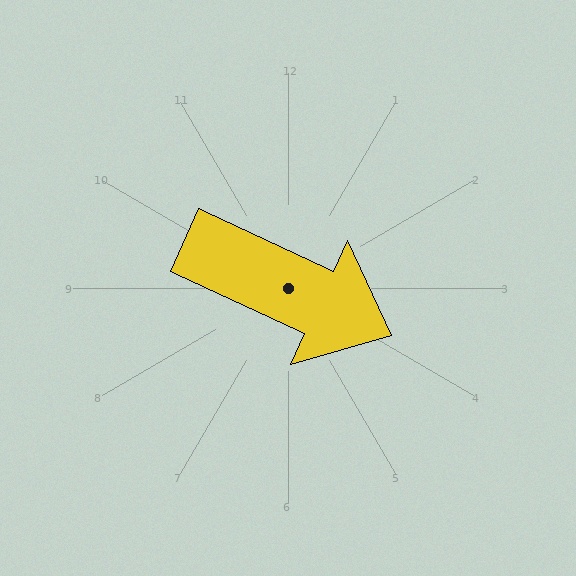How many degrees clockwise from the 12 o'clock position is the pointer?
Approximately 115 degrees.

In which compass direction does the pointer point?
Southeast.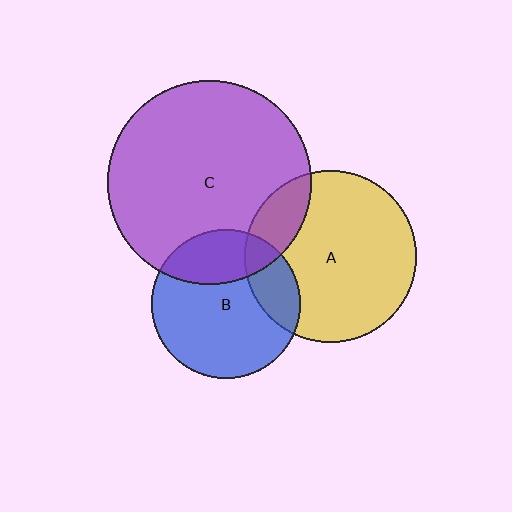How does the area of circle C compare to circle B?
Approximately 1.9 times.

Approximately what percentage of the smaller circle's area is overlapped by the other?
Approximately 25%.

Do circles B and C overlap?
Yes.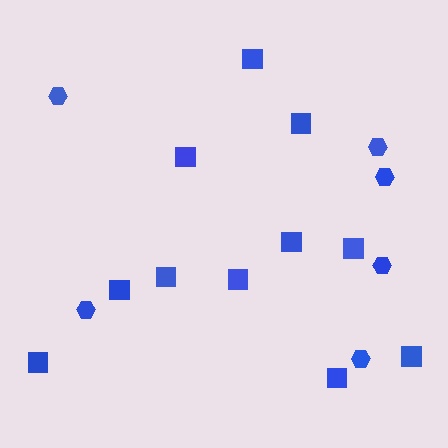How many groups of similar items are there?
There are 2 groups: one group of hexagons (6) and one group of squares (11).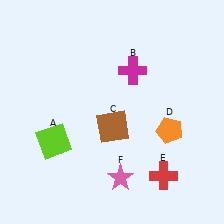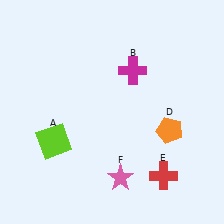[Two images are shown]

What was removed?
The brown square (C) was removed in Image 2.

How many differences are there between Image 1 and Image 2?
There is 1 difference between the two images.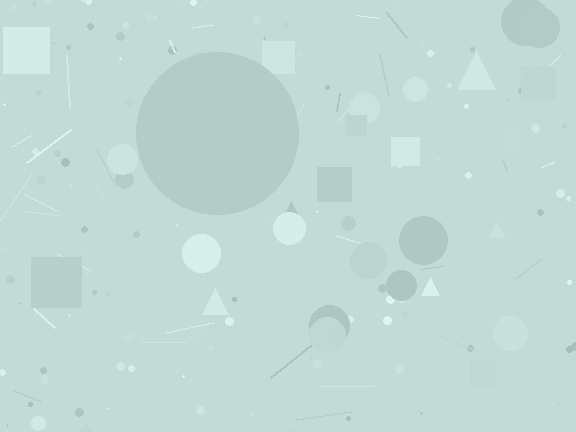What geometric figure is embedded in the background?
A circle is embedded in the background.